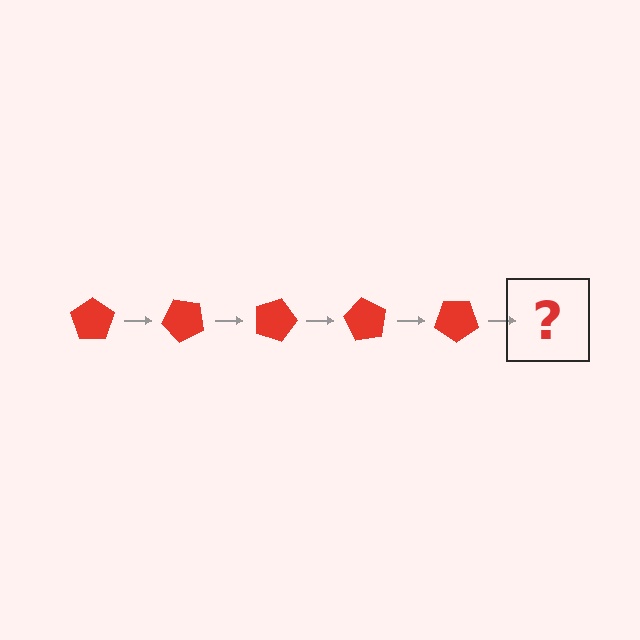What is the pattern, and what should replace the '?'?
The pattern is that the pentagon rotates 45 degrees each step. The '?' should be a red pentagon rotated 225 degrees.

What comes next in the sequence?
The next element should be a red pentagon rotated 225 degrees.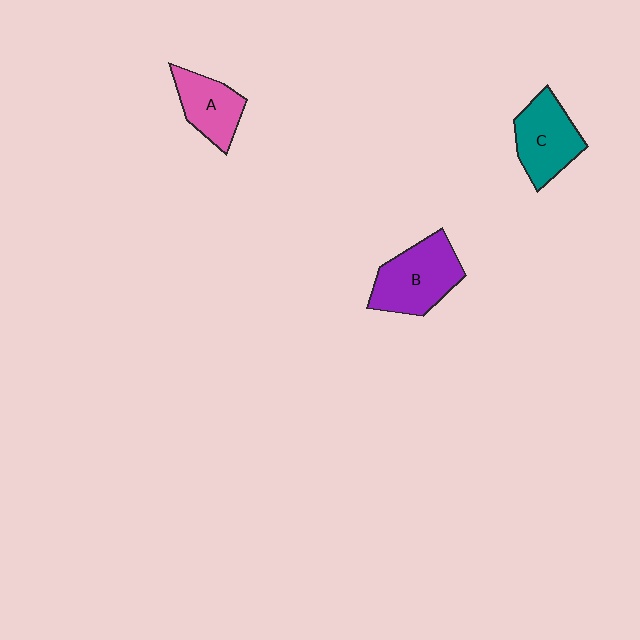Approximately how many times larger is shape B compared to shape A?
Approximately 1.4 times.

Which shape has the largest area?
Shape B (purple).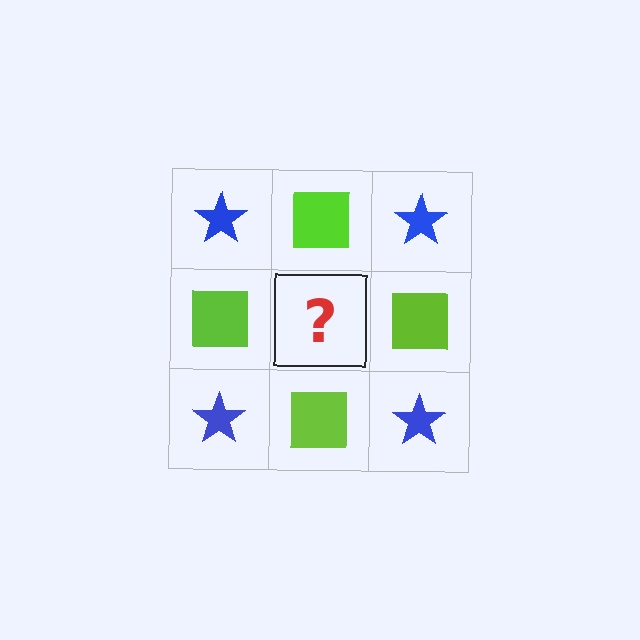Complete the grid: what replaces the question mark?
The question mark should be replaced with a blue star.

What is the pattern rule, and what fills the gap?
The rule is that it alternates blue star and lime square in a checkerboard pattern. The gap should be filled with a blue star.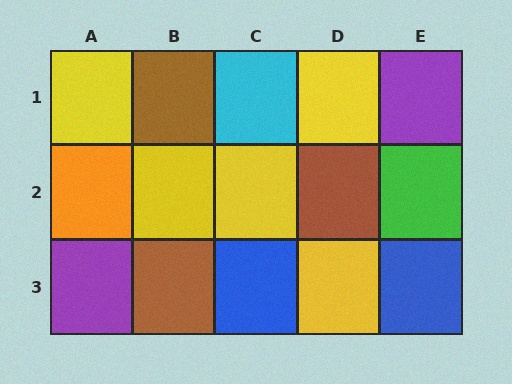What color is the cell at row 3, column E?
Blue.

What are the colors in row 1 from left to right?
Yellow, brown, cyan, yellow, purple.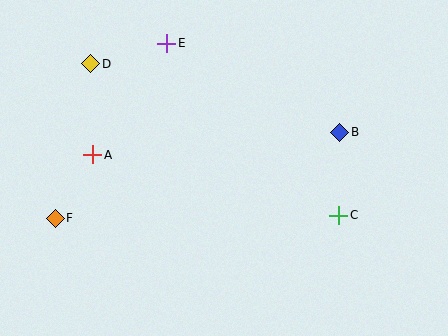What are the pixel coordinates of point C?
Point C is at (339, 215).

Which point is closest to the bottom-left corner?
Point F is closest to the bottom-left corner.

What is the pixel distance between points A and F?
The distance between A and F is 74 pixels.